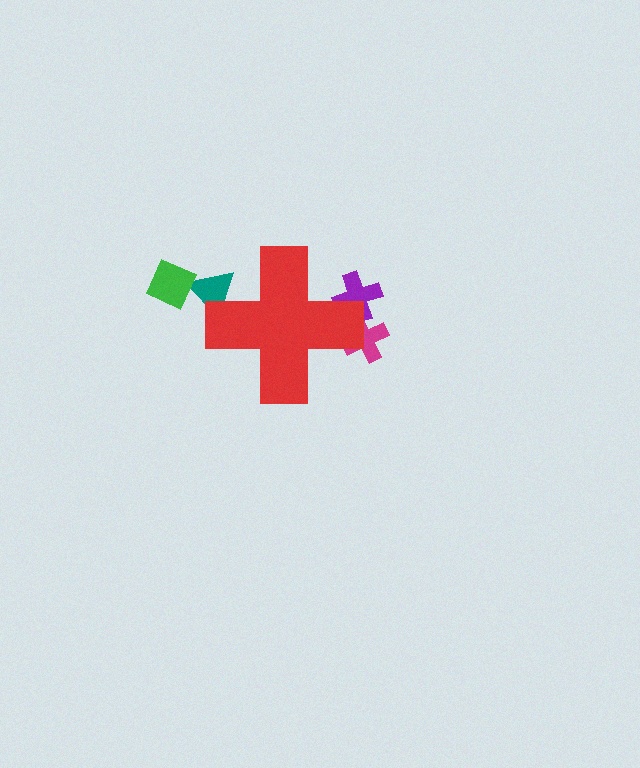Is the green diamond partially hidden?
No, the green diamond is fully visible.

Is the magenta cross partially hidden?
Yes, the magenta cross is partially hidden behind the red cross.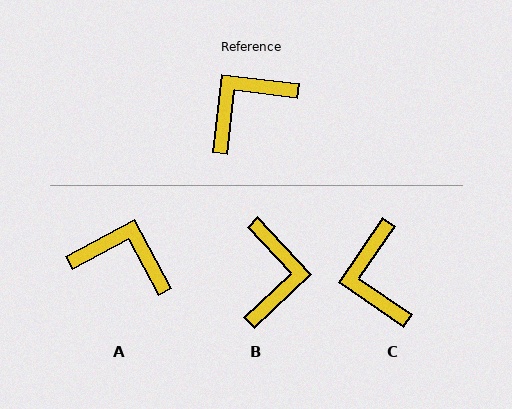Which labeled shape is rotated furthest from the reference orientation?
B, about 130 degrees away.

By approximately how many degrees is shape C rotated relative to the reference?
Approximately 63 degrees counter-clockwise.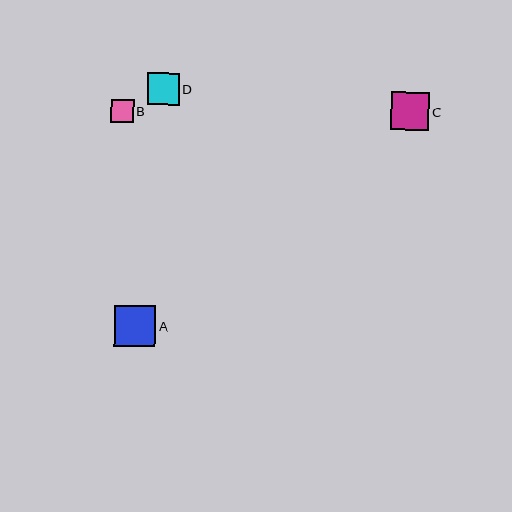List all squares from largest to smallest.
From largest to smallest: A, C, D, B.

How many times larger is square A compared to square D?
Square A is approximately 1.3 times the size of square D.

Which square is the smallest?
Square B is the smallest with a size of approximately 23 pixels.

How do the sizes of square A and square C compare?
Square A and square C are approximately the same size.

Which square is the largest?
Square A is the largest with a size of approximately 41 pixels.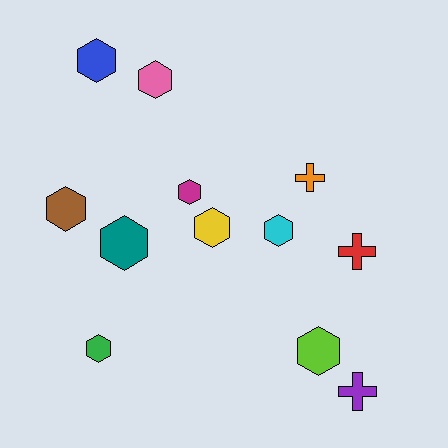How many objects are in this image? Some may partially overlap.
There are 12 objects.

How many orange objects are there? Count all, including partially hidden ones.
There is 1 orange object.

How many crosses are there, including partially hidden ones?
There are 3 crosses.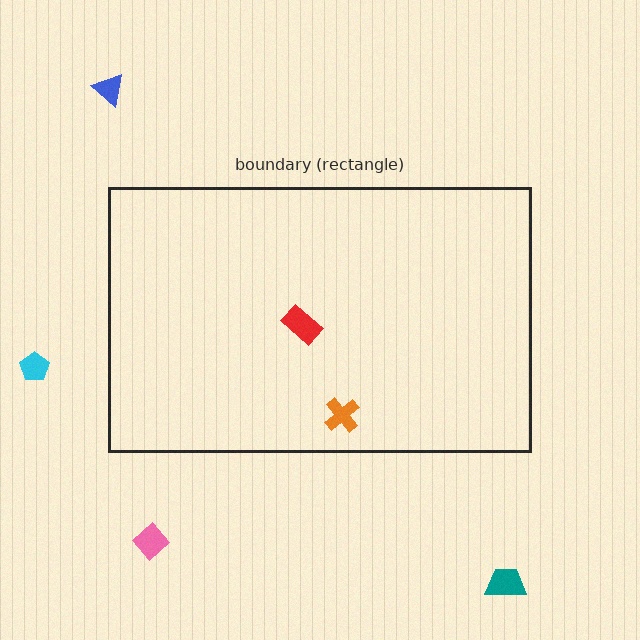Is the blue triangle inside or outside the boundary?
Outside.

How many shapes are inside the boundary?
2 inside, 4 outside.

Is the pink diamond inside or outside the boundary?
Outside.